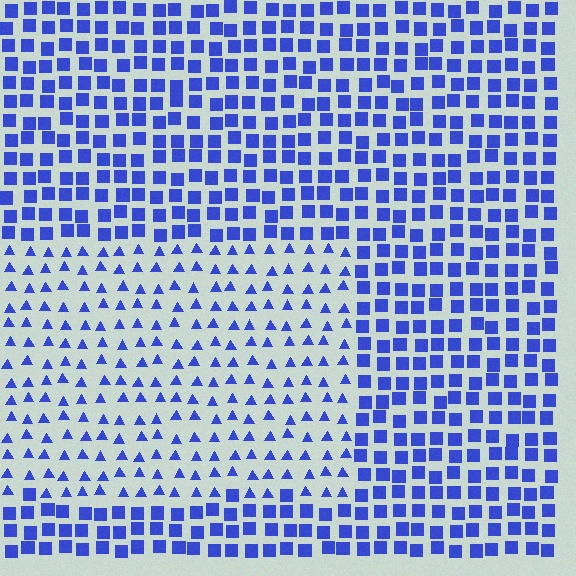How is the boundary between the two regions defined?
The boundary is defined by a change in element shape: triangles inside vs. squares outside. All elements share the same color and spacing.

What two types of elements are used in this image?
The image uses triangles inside the rectangle region and squares outside it.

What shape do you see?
I see a rectangle.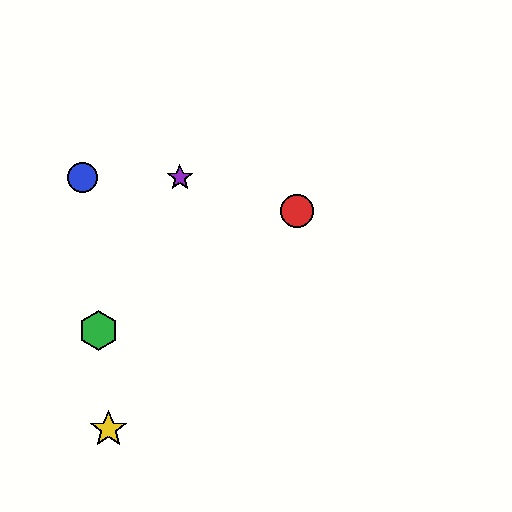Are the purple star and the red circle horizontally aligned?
No, the purple star is at y≈178 and the red circle is at y≈211.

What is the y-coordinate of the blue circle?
The blue circle is at y≈178.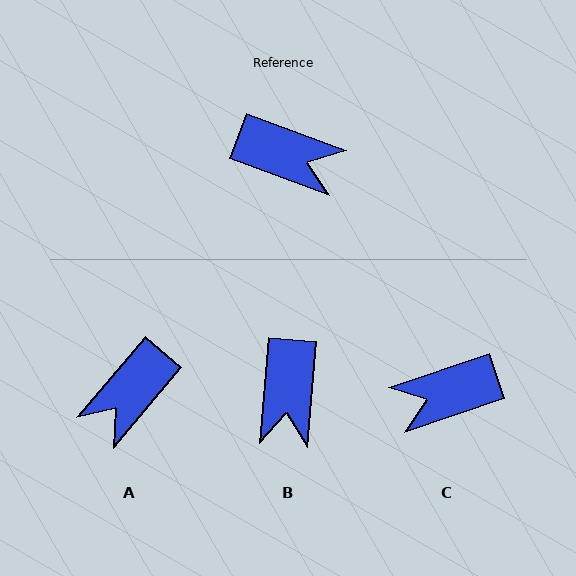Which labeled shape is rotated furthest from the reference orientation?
C, about 141 degrees away.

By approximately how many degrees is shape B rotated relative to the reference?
Approximately 74 degrees clockwise.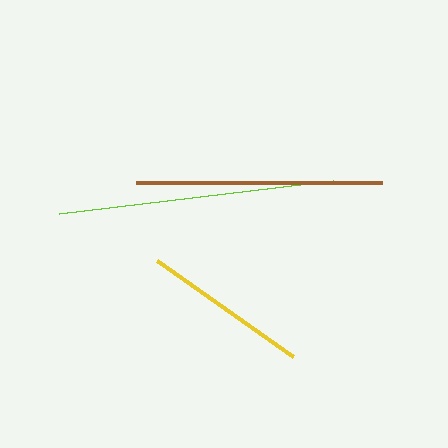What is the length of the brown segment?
The brown segment is approximately 246 pixels long.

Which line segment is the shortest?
The yellow line is the shortest at approximately 167 pixels.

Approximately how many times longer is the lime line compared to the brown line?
The lime line is approximately 1.1 times the length of the brown line.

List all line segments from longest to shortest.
From longest to shortest: lime, brown, yellow.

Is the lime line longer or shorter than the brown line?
The lime line is longer than the brown line.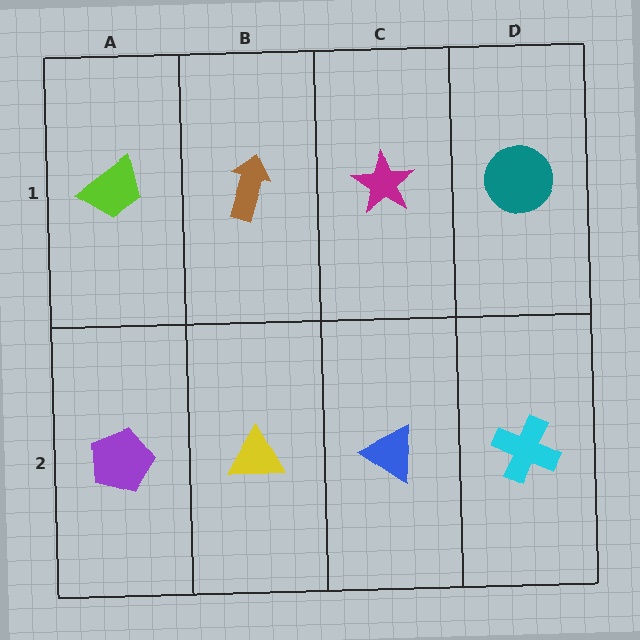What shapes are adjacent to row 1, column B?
A yellow triangle (row 2, column B), a lime trapezoid (row 1, column A), a magenta star (row 1, column C).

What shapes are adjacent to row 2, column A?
A lime trapezoid (row 1, column A), a yellow triangle (row 2, column B).